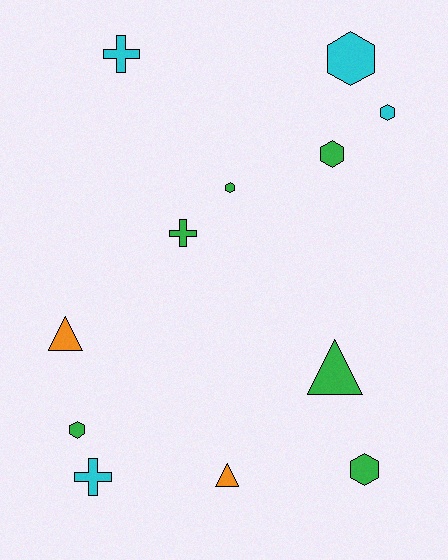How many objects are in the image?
There are 12 objects.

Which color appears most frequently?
Green, with 6 objects.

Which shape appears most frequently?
Hexagon, with 6 objects.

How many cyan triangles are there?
There are no cyan triangles.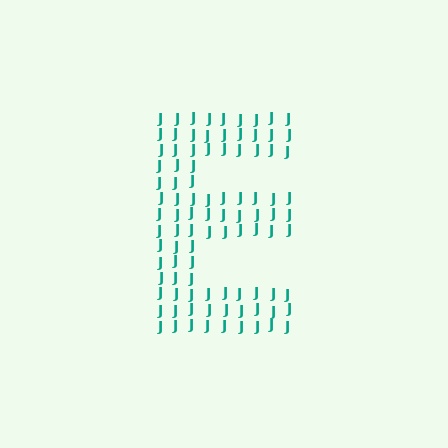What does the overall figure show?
The overall figure shows the letter E.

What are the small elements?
The small elements are letter J's.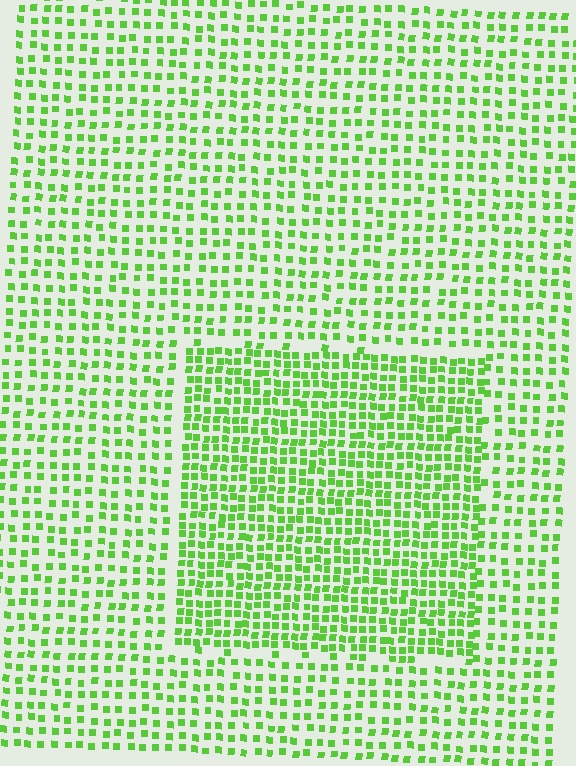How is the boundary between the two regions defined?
The boundary is defined by a change in element density (approximately 1.7x ratio). All elements are the same color, size, and shape.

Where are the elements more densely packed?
The elements are more densely packed inside the rectangle boundary.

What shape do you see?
I see a rectangle.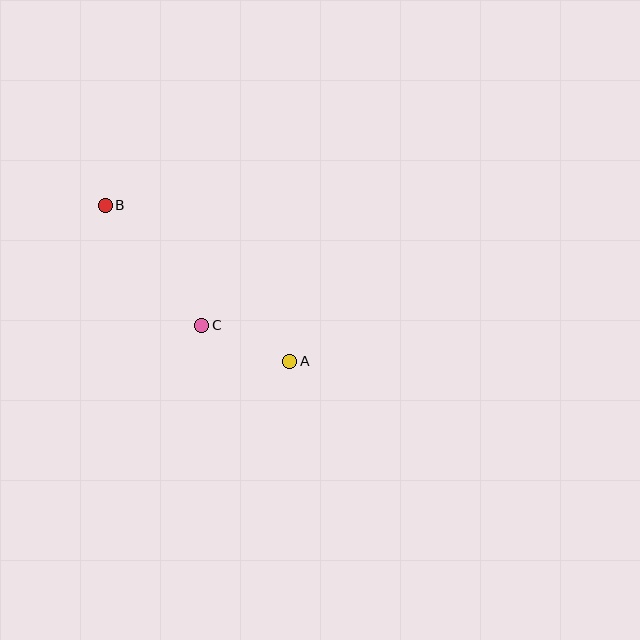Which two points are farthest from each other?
Points A and B are farthest from each other.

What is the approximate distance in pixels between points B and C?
The distance between B and C is approximately 154 pixels.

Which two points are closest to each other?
Points A and C are closest to each other.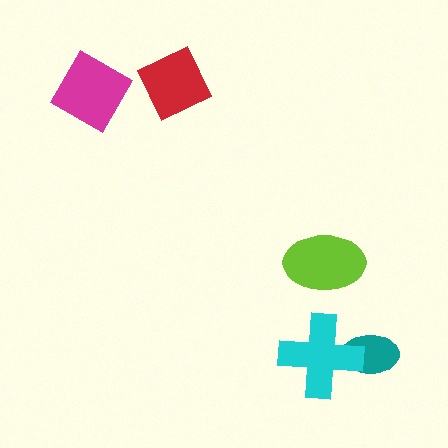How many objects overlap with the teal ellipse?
1 object overlaps with the teal ellipse.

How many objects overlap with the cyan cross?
1 object overlaps with the cyan cross.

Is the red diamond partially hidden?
No, no other shape covers it.